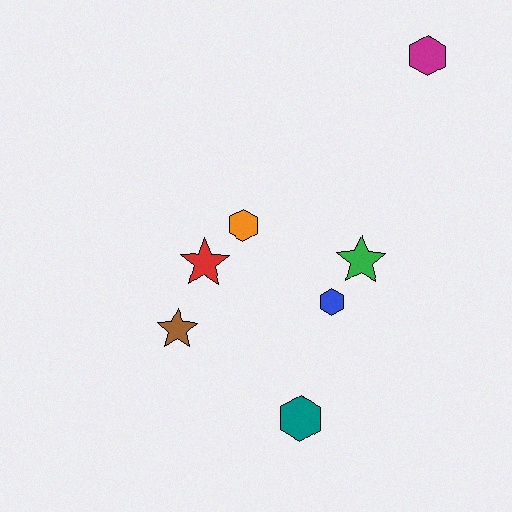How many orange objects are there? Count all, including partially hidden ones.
There is 1 orange object.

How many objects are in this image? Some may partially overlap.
There are 7 objects.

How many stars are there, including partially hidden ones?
There are 3 stars.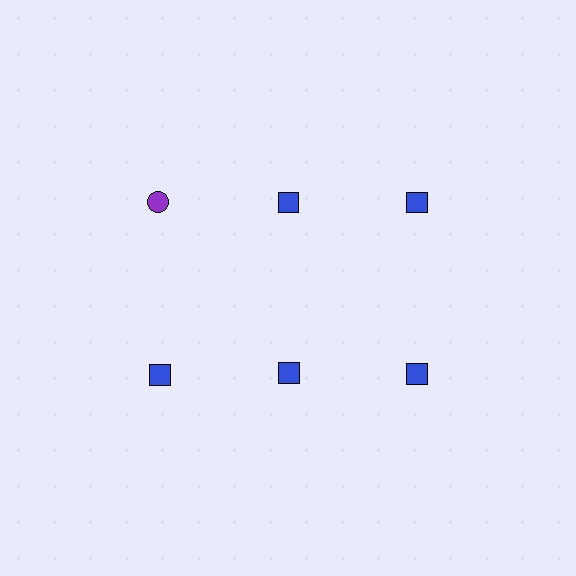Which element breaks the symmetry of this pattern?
The purple circle in the top row, leftmost column breaks the symmetry. All other shapes are blue squares.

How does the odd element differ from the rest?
It differs in both color (purple instead of blue) and shape (circle instead of square).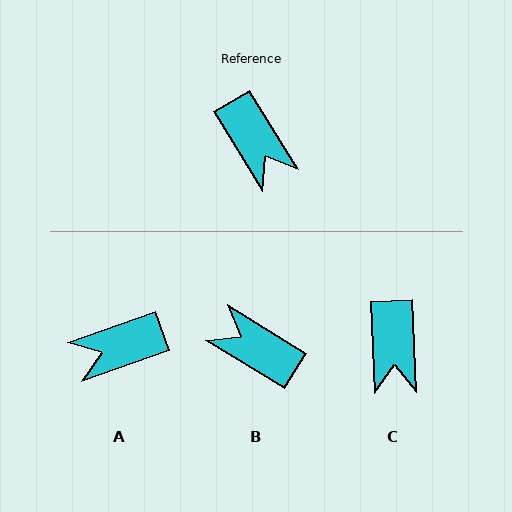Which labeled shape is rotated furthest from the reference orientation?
B, about 153 degrees away.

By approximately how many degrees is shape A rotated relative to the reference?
Approximately 102 degrees clockwise.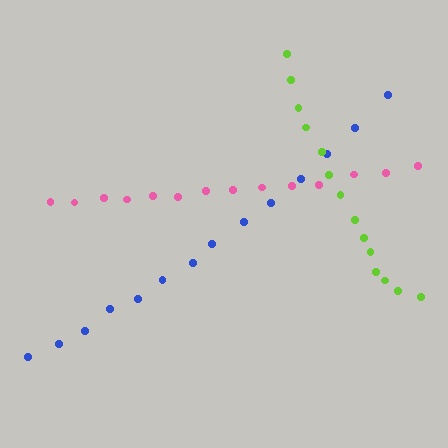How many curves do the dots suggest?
There are 3 distinct paths.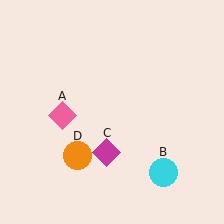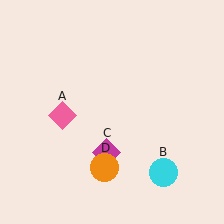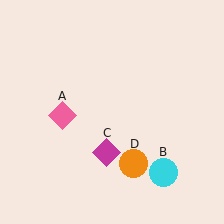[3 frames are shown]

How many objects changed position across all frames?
1 object changed position: orange circle (object D).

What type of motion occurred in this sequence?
The orange circle (object D) rotated counterclockwise around the center of the scene.